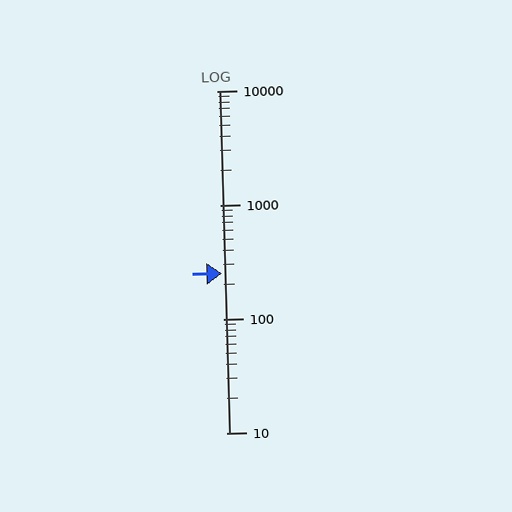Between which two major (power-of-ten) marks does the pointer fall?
The pointer is between 100 and 1000.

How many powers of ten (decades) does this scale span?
The scale spans 3 decades, from 10 to 10000.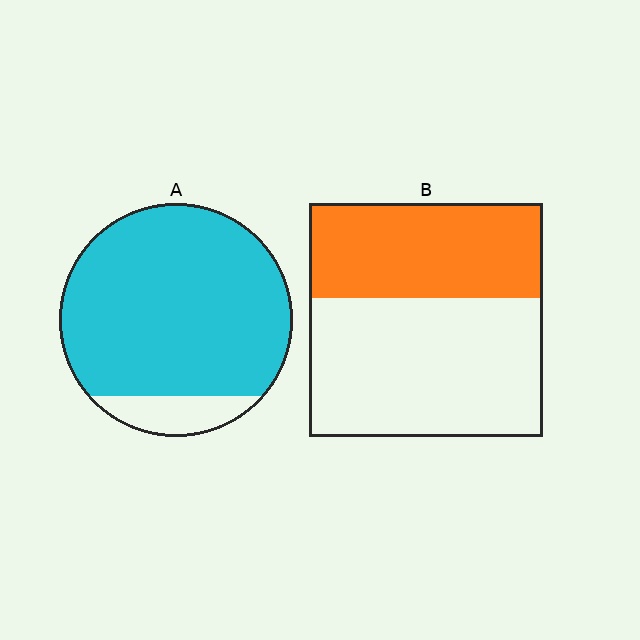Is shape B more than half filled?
No.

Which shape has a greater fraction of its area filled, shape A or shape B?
Shape A.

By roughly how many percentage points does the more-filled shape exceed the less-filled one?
By roughly 50 percentage points (A over B).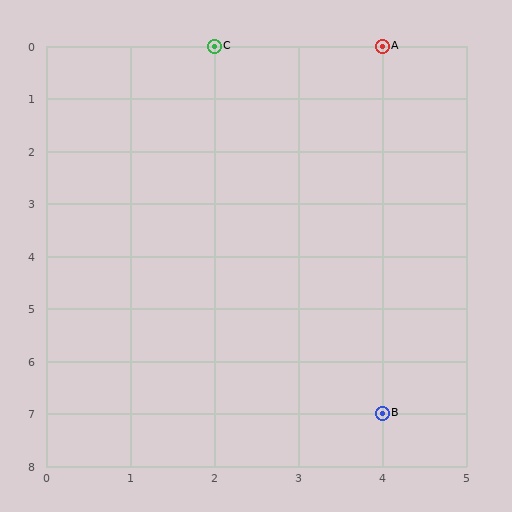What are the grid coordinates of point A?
Point A is at grid coordinates (4, 0).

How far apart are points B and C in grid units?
Points B and C are 2 columns and 7 rows apart (about 7.3 grid units diagonally).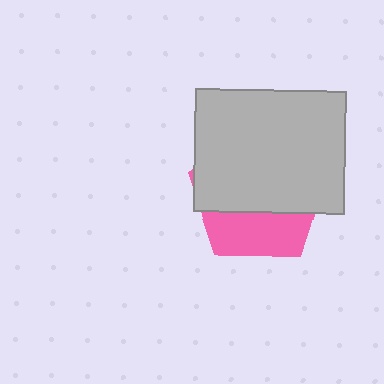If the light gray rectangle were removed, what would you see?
You would see the complete pink pentagon.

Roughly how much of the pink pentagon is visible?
A small part of it is visible (roughly 35%).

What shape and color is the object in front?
The object in front is a light gray rectangle.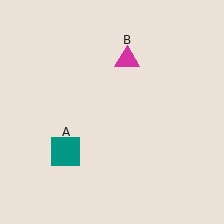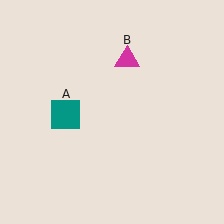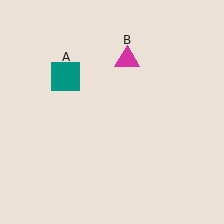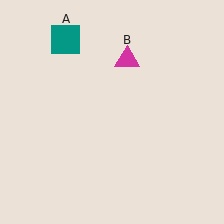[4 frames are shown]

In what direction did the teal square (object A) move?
The teal square (object A) moved up.